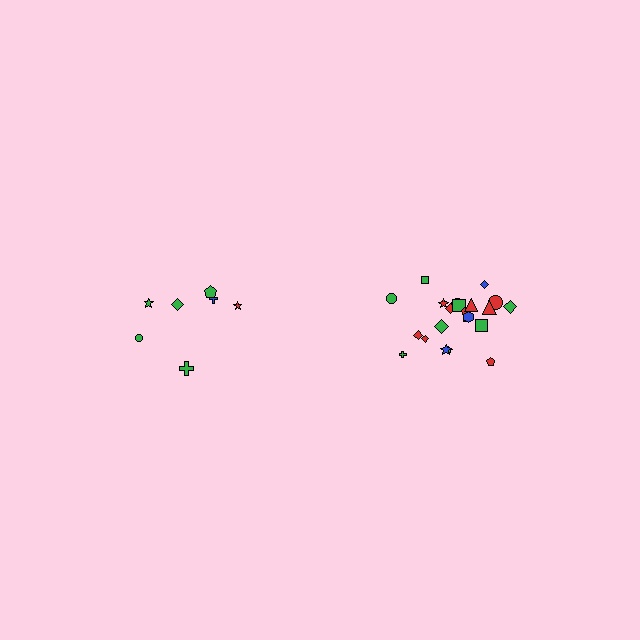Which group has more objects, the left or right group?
The right group.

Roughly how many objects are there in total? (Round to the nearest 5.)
Roughly 30 objects in total.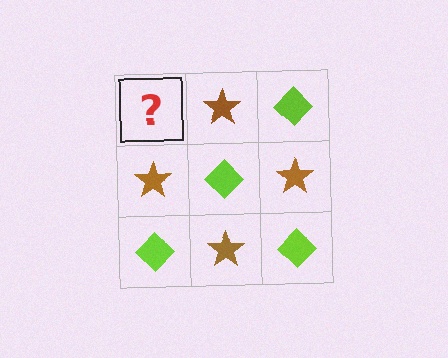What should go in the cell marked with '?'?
The missing cell should contain a lime diamond.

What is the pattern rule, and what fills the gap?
The rule is that it alternates lime diamond and brown star in a checkerboard pattern. The gap should be filled with a lime diamond.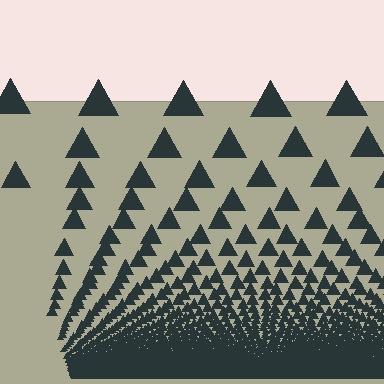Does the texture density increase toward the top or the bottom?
Density increases toward the bottom.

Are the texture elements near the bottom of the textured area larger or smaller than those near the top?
Smaller. The gradient is inverted — elements near the bottom are smaller and denser.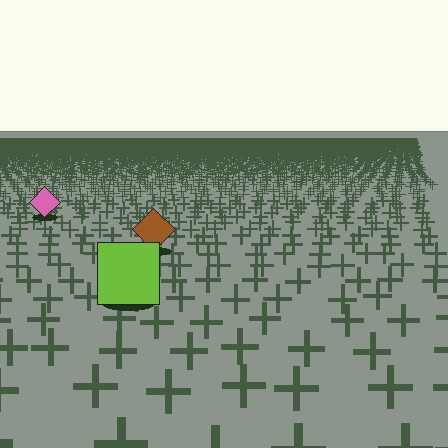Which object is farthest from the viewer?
The pink diamond is farthest from the viewer. It appears smaller and the ground texture around it is denser.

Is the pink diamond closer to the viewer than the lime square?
No. The lime square is closer — you can tell from the texture gradient: the ground texture is coarser near it.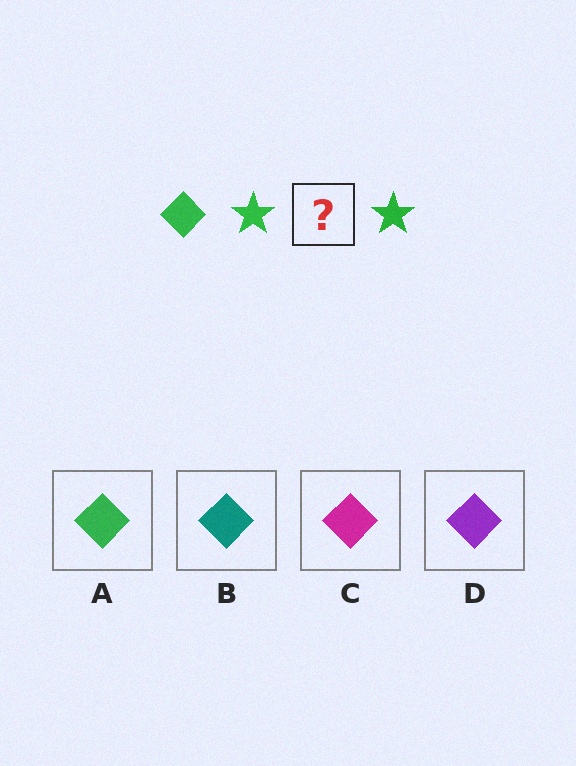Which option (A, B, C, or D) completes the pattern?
A.